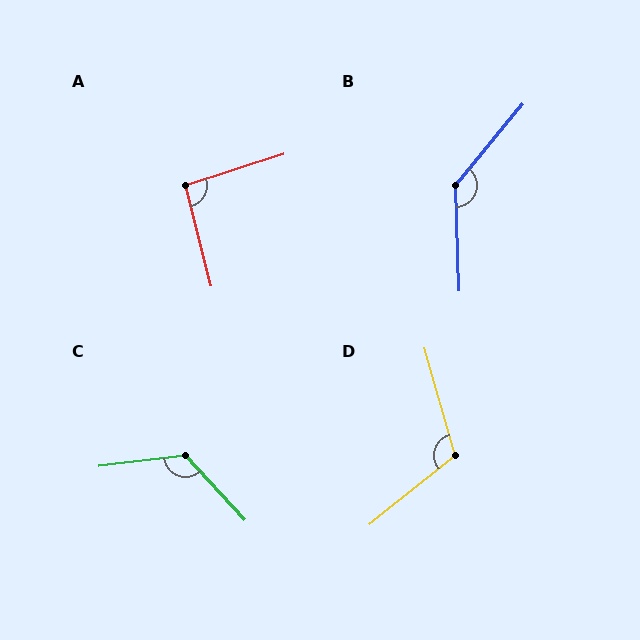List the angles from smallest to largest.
A (93°), D (113°), C (126°), B (139°).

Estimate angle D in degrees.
Approximately 113 degrees.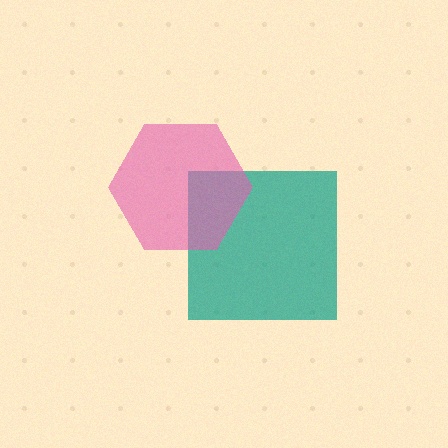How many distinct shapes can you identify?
There are 2 distinct shapes: a teal square, a pink hexagon.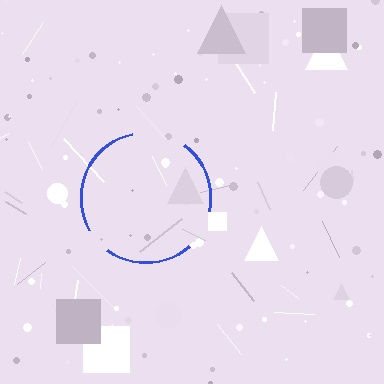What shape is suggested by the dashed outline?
The dashed outline suggests a circle.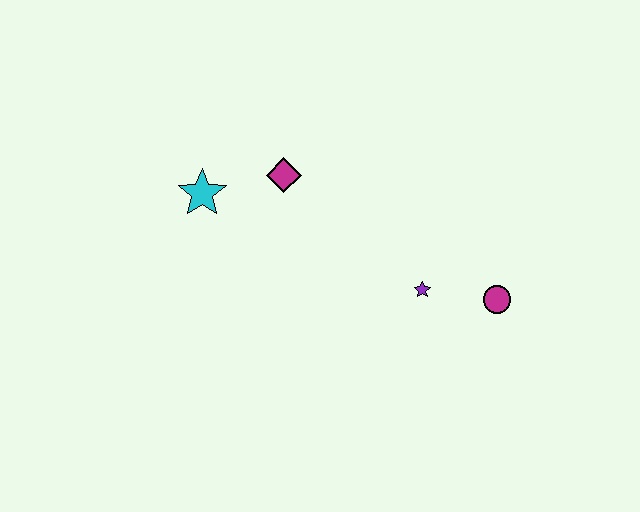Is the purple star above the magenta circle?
Yes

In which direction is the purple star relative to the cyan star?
The purple star is to the right of the cyan star.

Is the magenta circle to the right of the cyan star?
Yes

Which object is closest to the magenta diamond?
The cyan star is closest to the magenta diamond.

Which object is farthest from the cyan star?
The magenta circle is farthest from the cyan star.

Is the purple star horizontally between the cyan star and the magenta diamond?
No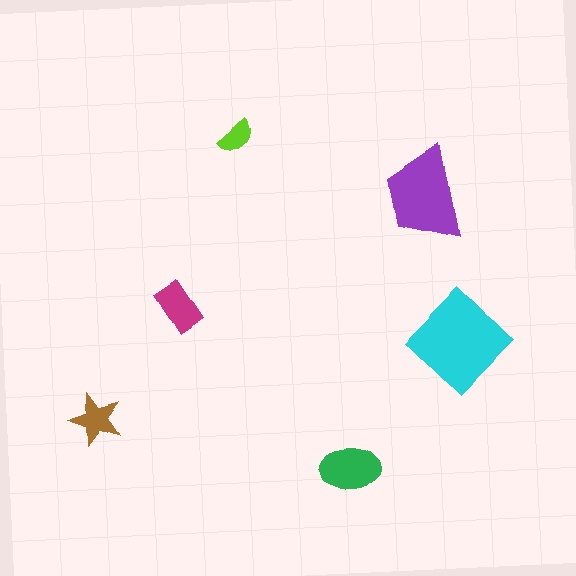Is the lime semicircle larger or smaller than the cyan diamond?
Smaller.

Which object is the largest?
The cyan diamond.